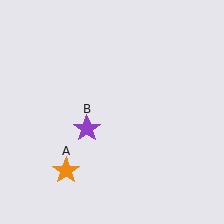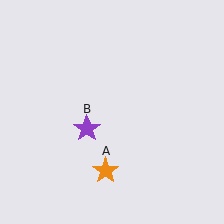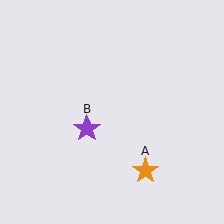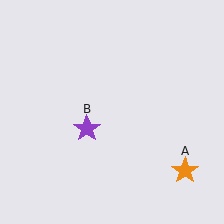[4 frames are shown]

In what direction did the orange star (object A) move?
The orange star (object A) moved right.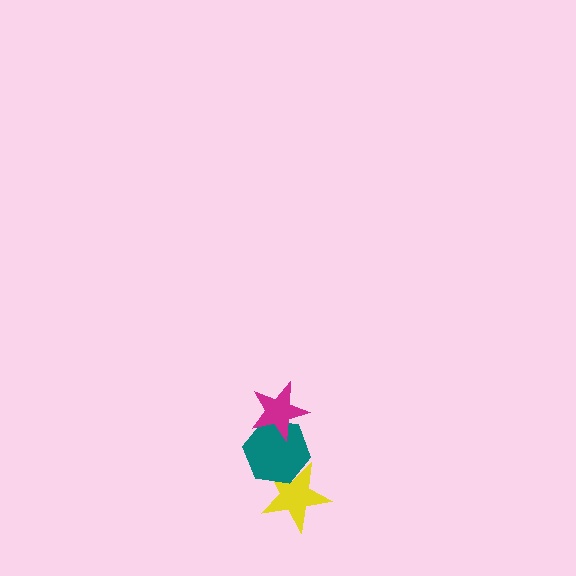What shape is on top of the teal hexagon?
The magenta star is on top of the teal hexagon.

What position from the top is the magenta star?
The magenta star is 1st from the top.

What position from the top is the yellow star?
The yellow star is 3rd from the top.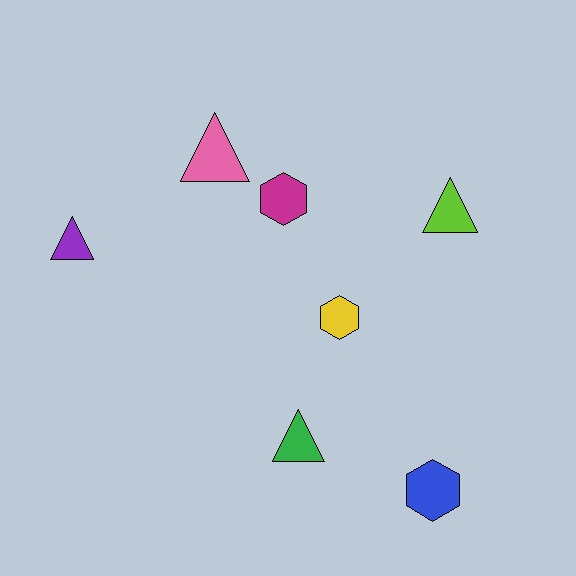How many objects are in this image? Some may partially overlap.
There are 7 objects.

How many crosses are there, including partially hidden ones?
There are no crosses.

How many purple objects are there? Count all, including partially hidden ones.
There is 1 purple object.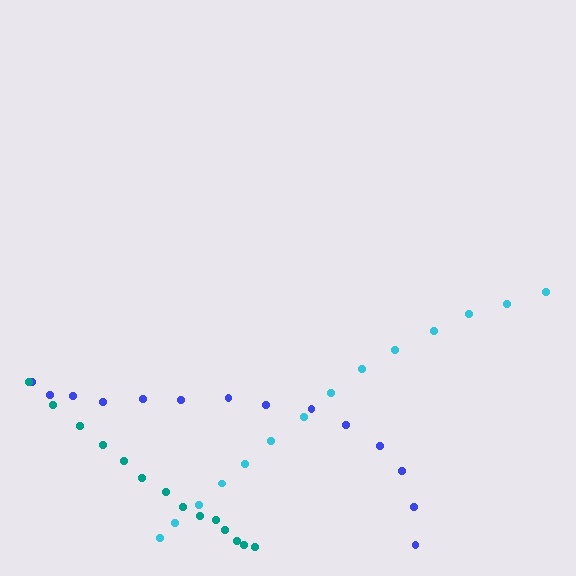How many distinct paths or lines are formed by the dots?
There are 3 distinct paths.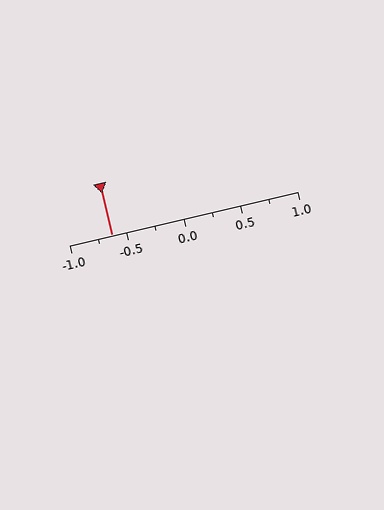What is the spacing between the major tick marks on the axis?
The major ticks are spaced 0.5 apart.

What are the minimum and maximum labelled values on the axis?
The axis runs from -1.0 to 1.0.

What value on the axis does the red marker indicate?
The marker indicates approximately -0.62.